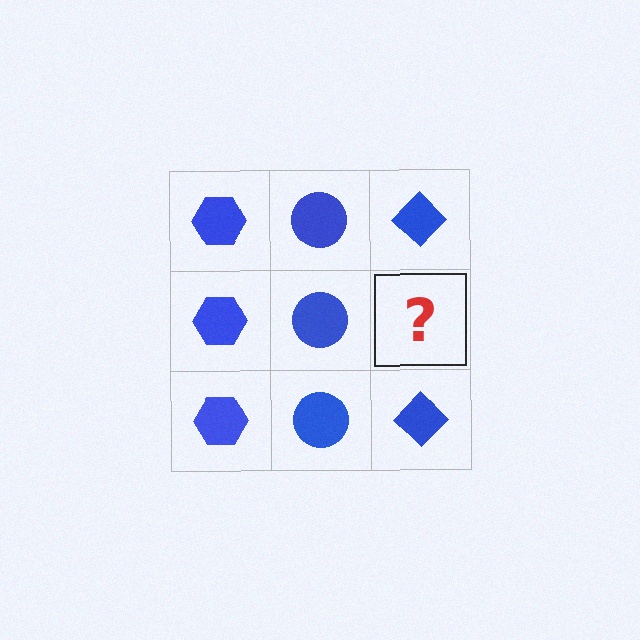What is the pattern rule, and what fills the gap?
The rule is that each column has a consistent shape. The gap should be filled with a blue diamond.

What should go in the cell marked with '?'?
The missing cell should contain a blue diamond.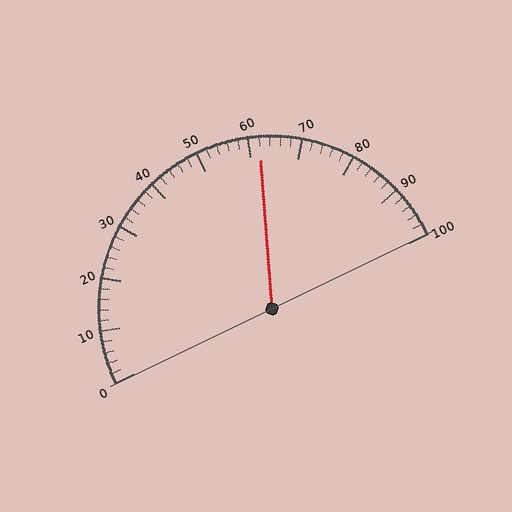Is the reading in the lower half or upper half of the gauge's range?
The reading is in the upper half of the range (0 to 100).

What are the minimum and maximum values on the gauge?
The gauge ranges from 0 to 100.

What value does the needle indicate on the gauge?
The needle indicates approximately 62.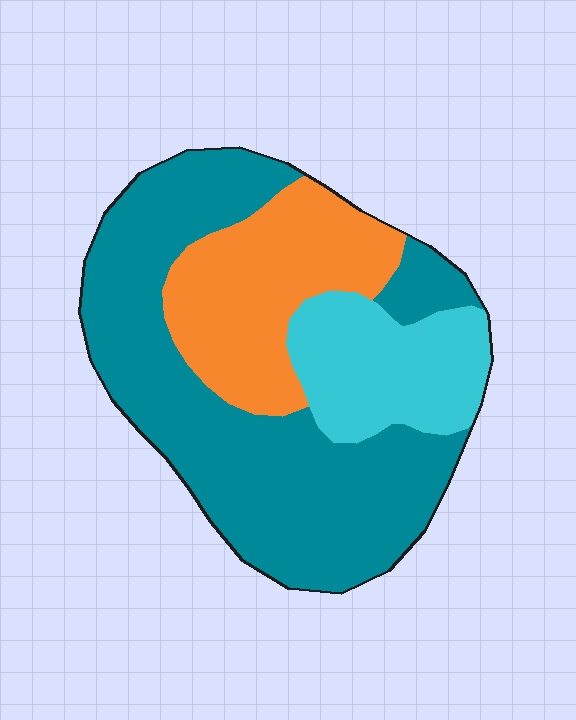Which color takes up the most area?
Teal, at roughly 55%.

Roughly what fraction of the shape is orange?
Orange takes up less than a quarter of the shape.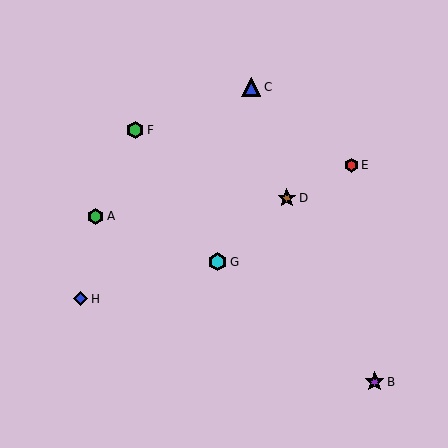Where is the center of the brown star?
The center of the brown star is at (287, 198).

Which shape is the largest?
The purple star (labeled B) is the largest.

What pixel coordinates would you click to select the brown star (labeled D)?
Click at (287, 198) to select the brown star D.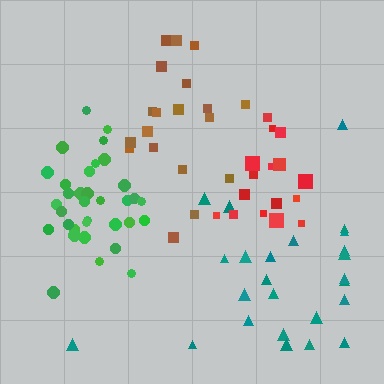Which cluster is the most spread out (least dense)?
Teal.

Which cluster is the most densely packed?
Green.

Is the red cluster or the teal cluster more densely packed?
Red.